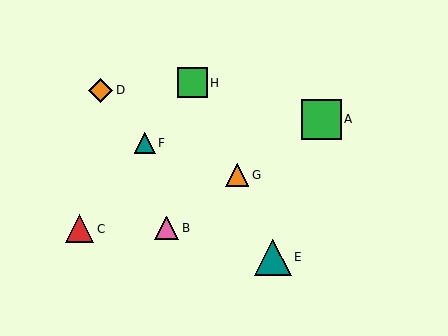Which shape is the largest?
The green square (labeled A) is the largest.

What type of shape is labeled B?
Shape B is a pink triangle.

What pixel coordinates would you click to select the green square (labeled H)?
Click at (192, 83) to select the green square H.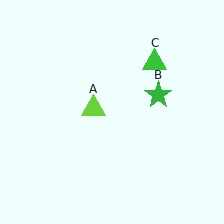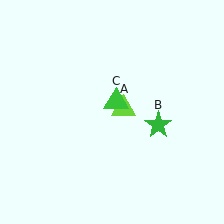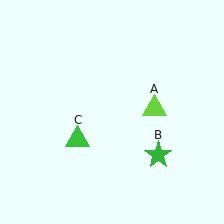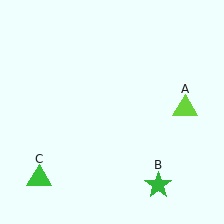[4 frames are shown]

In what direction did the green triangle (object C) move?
The green triangle (object C) moved down and to the left.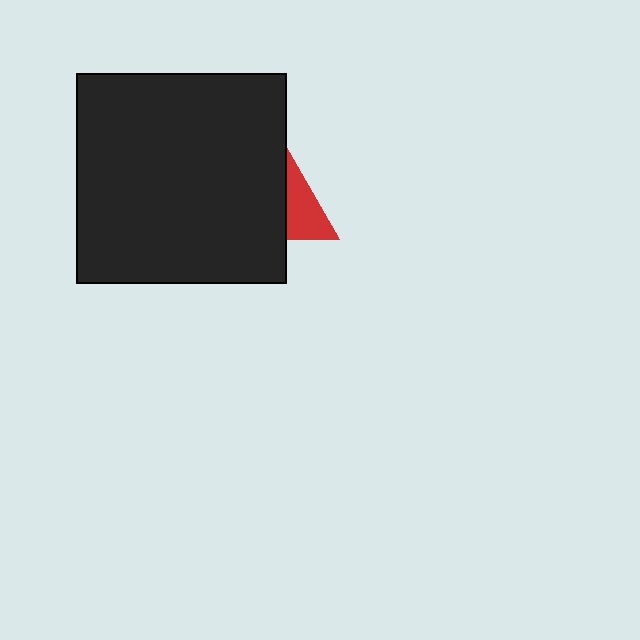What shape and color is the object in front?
The object in front is a black square.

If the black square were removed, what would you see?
You would see the complete red triangle.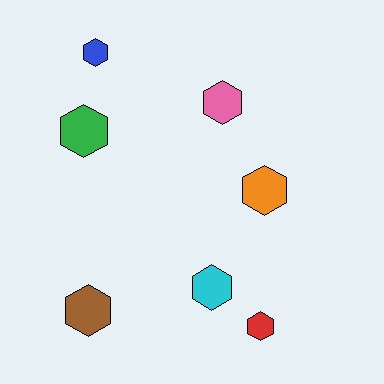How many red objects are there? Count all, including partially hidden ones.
There is 1 red object.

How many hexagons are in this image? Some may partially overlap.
There are 7 hexagons.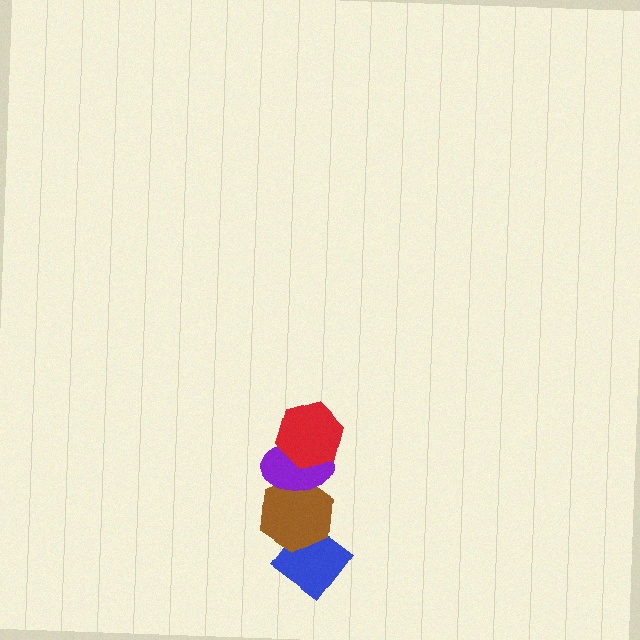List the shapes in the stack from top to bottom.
From top to bottom: the red hexagon, the purple ellipse, the brown hexagon, the blue diamond.